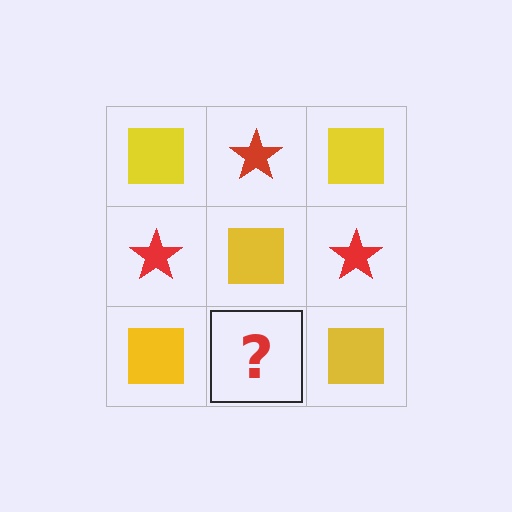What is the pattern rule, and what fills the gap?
The rule is that it alternates yellow square and red star in a checkerboard pattern. The gap should be filled with a red star.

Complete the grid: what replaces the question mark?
The question mark should be replaced with a red star.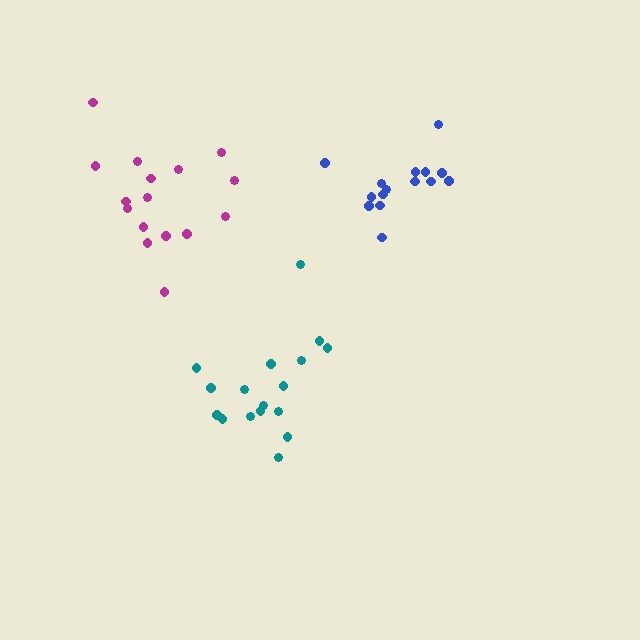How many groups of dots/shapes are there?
There are 3 groups.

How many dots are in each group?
Group 1: 17 dots, Group 2: 15 dots, Group 3: 16 dots (48 total).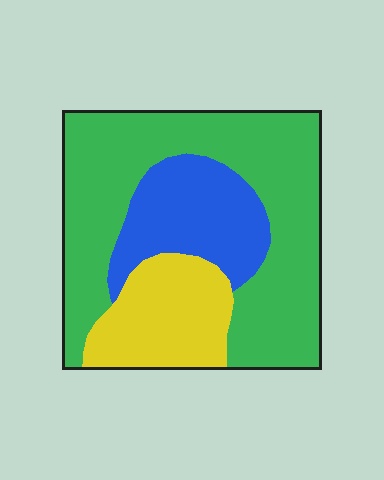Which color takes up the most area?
Green, at roughly 60%.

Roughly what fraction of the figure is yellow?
Yellow takes up less than a quarter of the figure.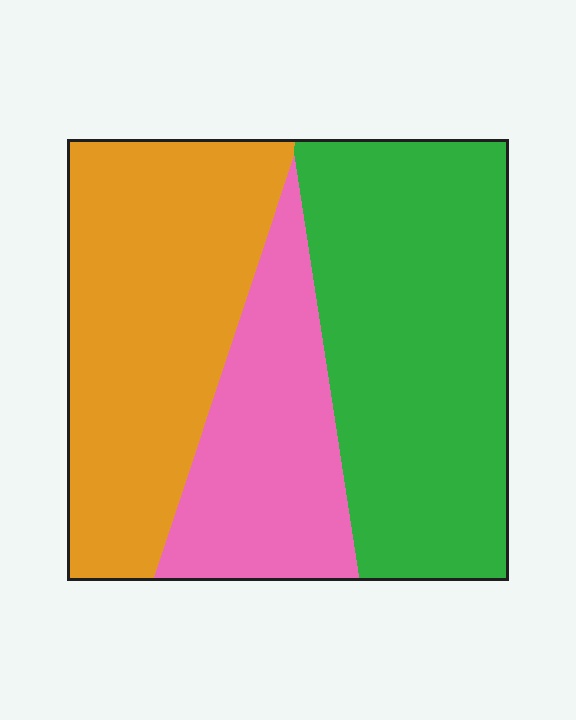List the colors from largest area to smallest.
From largest to smallest: green, orange, pink.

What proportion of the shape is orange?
Orange covers around 35% of the shape.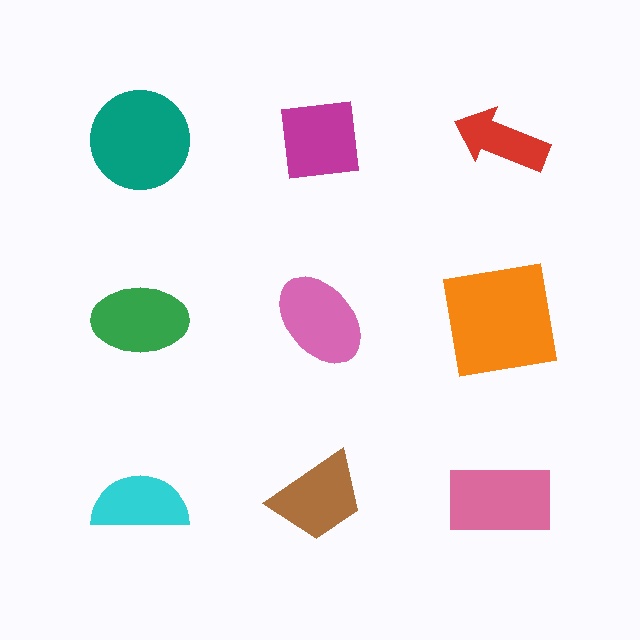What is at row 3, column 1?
A cyan semicircle.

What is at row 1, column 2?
A magenta square.